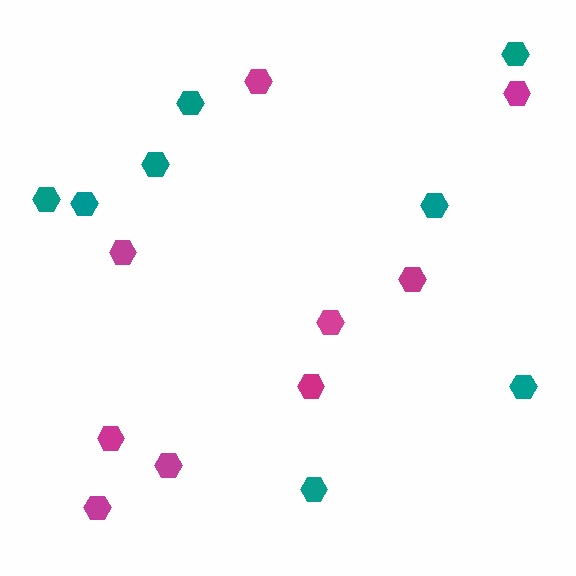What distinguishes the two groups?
There are 2 groups: one group of teal hexagons (8) and one group of magenta hexagons (9).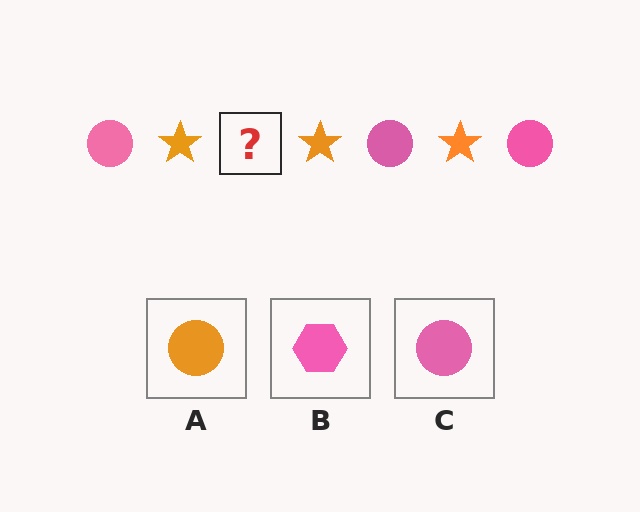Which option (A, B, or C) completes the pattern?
C.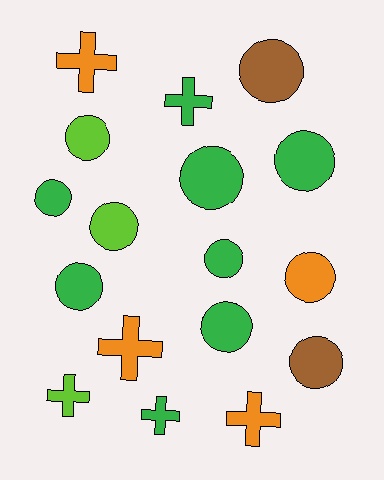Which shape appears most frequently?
Circle, with 11 objects.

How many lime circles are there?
There are 2 lime circles.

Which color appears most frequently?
Green, with 8 objects.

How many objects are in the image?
There are 17 objects.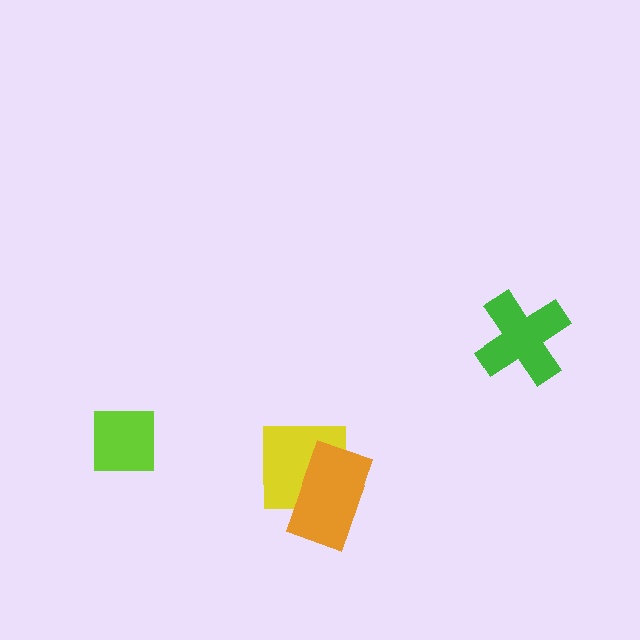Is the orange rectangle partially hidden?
No, no other shape covers it.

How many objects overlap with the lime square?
0 objects overlap with the lime square.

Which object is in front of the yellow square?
The orange rectangle is in front of the yellow square.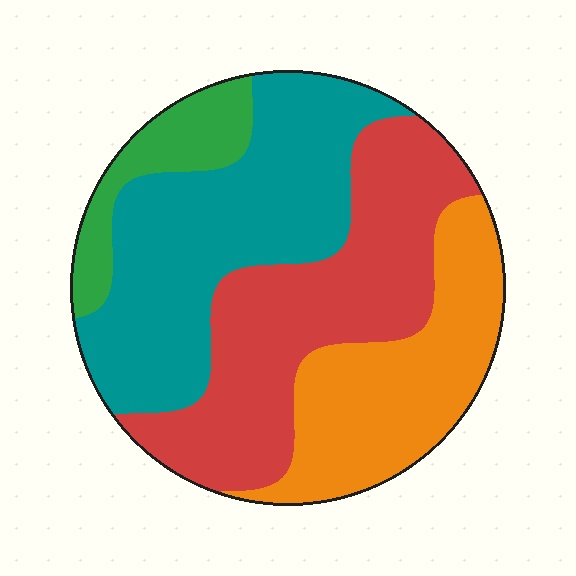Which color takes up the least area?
Green, at roughly 10%.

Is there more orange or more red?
Red.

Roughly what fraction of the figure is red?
Red takes up about one third (1/3) of the figure.